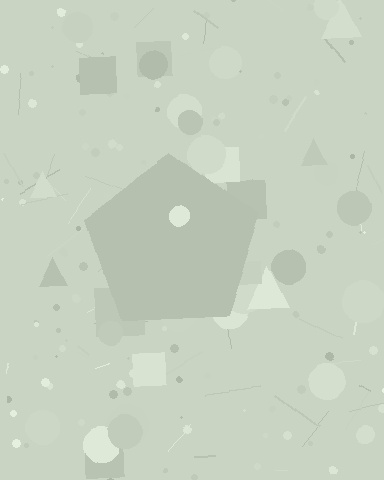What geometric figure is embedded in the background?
A pentagon is embedded in the background.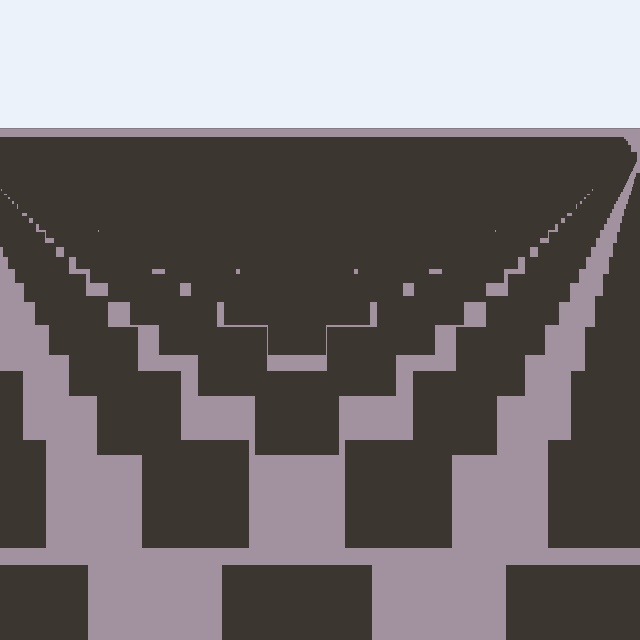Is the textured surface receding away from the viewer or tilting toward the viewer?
The surface is receding away from the viewer. Texture elements get smaller and denser toward the top.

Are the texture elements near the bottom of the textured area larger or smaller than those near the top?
Larger. Near the bottom, elements are closer to the viewer and appear at a bigger on-screen size.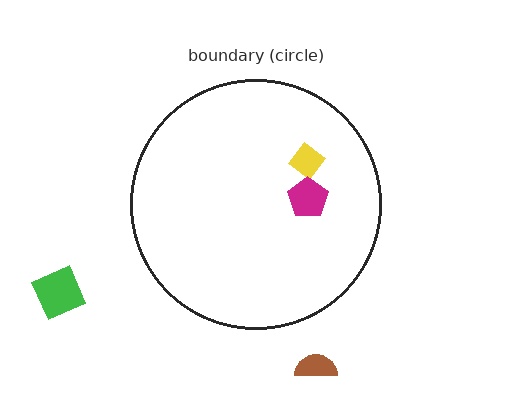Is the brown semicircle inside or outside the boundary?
Outside.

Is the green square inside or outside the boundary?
Outside.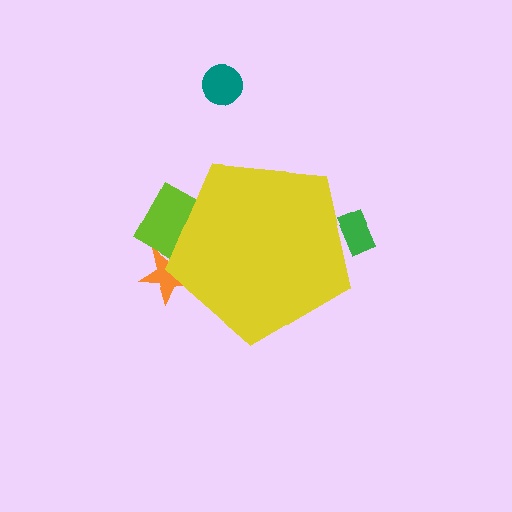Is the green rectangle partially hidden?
Yes, the green rectangle is partially hidden behind the yellow pentagon.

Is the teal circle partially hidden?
No, the teal circle is fully visible.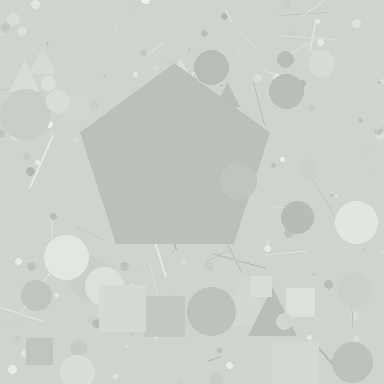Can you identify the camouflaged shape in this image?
The camouflaged shape is a pentagon.